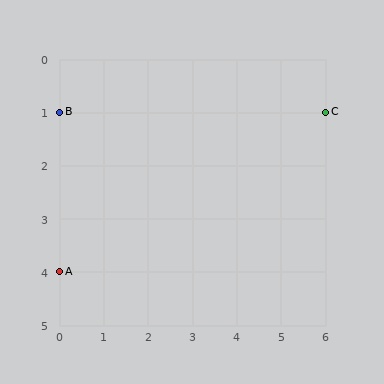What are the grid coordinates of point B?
Point B is at grid coordinates (0, 1).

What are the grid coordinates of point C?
Point C is at grid coordinates (6, 1).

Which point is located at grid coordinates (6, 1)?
Point C is at (6, 1).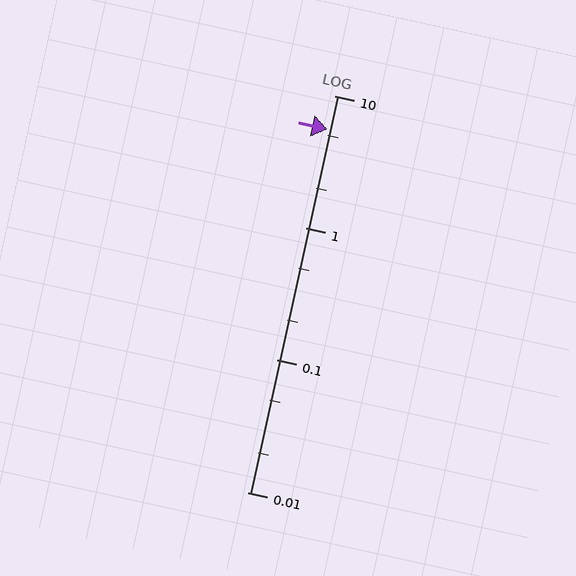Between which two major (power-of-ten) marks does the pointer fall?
The pointer is between 1 and 10.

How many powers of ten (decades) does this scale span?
The scale spans 3 decades, from 0.01 to 10.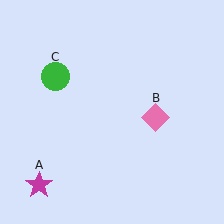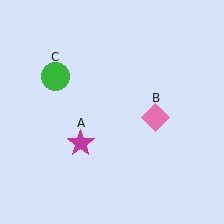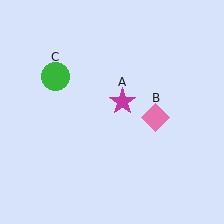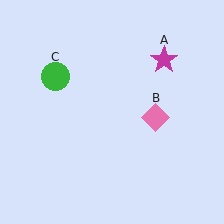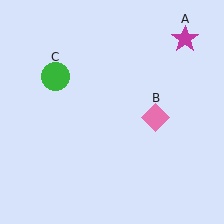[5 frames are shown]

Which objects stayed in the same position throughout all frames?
Pink diamond (object B) and green circle (object C) remained stationary.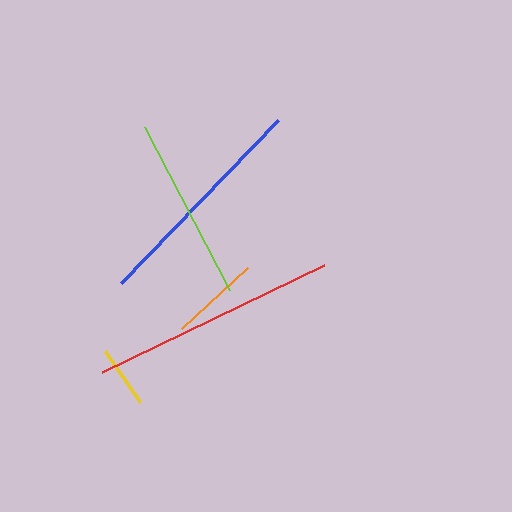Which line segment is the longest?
The red line is the longest at approximately 246 pixels.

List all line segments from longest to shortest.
From longest to shortest: red, blue, lime, orange, yellow.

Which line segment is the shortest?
The yellow line is the shortest at approximately 62 pixels.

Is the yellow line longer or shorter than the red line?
The red line is longer than the yellow line.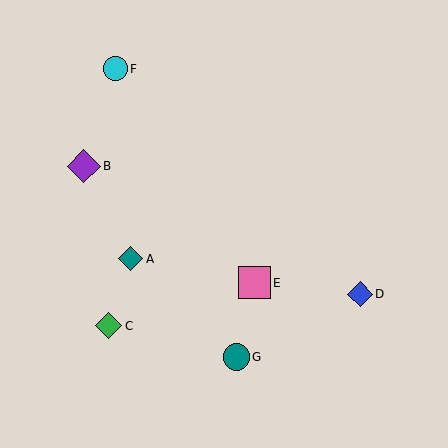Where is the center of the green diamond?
The center of the green diamond is at (109, 326).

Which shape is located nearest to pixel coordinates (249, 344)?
The teal circle (labeled G) at (236, 357) is nearest to that location.